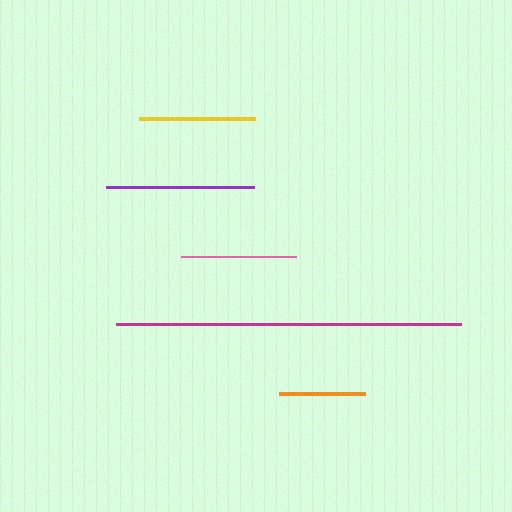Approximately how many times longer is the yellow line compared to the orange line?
The yellow line is approximately 1.3 times the length of the orange line.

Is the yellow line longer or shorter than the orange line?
The yellow line is longer than the orange line.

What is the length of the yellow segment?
The yellow segment is approximately 116 pixels long.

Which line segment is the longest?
The magenta line is the longest at approximately 345 pixels.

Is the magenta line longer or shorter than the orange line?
The magenta line is longer than the orange line.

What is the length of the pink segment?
The pink segment is approximately 115 pixels long.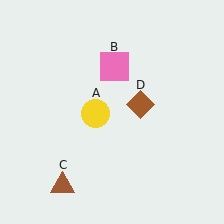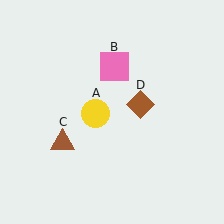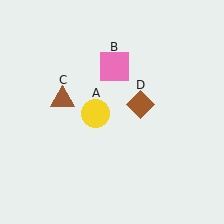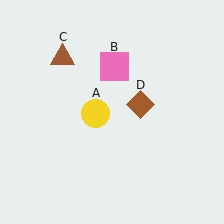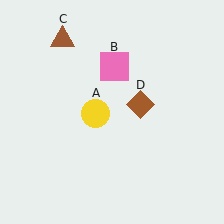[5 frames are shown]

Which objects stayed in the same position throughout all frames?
Yellow circle (object A) and pink square (object B) and brown diamond (object D) remained stationary.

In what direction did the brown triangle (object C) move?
The brown triangle (object C) moved up.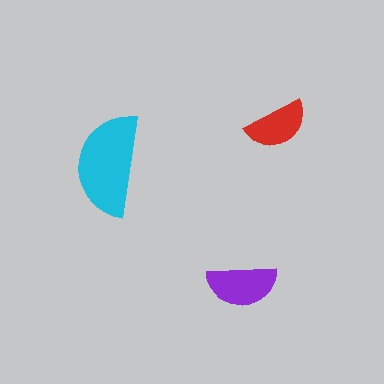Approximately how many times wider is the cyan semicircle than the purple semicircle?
About 1.5 times wider.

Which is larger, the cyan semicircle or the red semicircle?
The cyan one.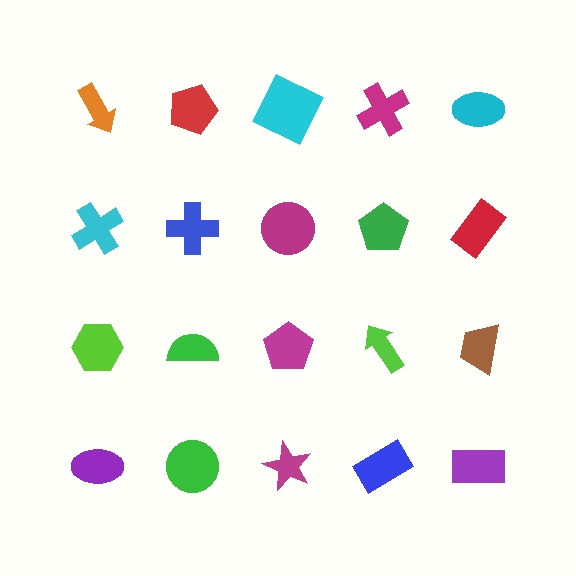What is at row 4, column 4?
A blue rectangle.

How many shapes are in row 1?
5 shapes.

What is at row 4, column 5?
A purple rectangle.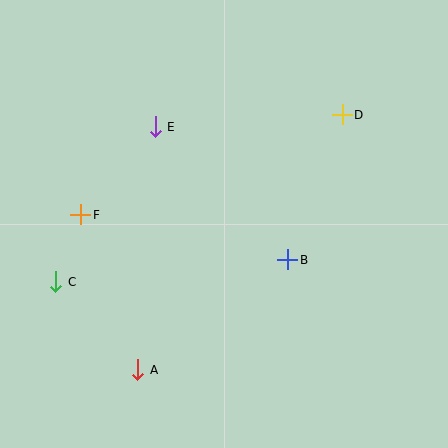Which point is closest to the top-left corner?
Point E is closest to the top-left corner.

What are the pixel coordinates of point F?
Point F is at (81, 215).